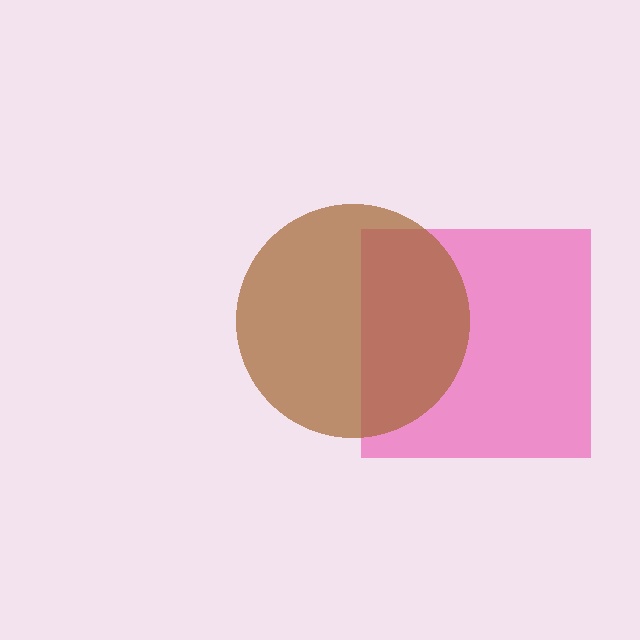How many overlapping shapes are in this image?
There are 2 overlapping shapes in the image.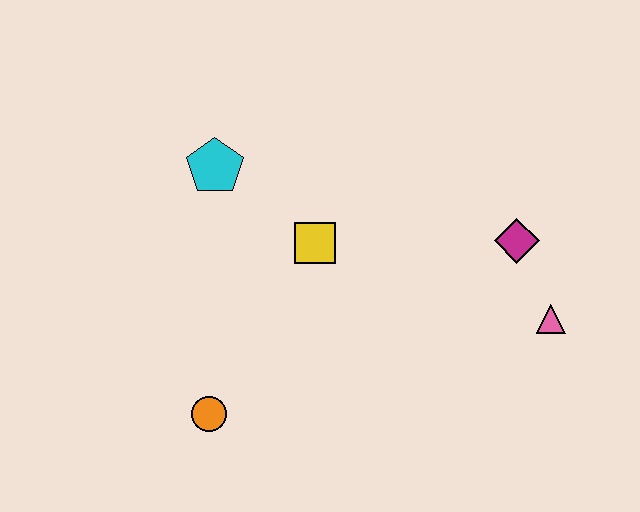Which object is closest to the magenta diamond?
The pink triangle is closest to the magenta diamond.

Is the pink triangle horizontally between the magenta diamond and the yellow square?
No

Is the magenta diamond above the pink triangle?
Yes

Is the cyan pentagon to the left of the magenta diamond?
Yes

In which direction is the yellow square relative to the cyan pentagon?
The yellow square is to the right of the cyan pentagon.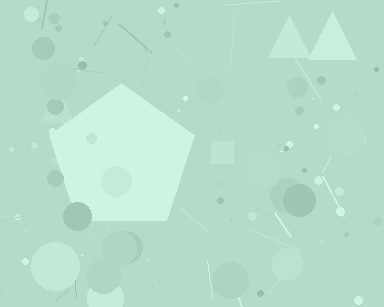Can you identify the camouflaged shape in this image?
The camouflaged shape is a pentagon.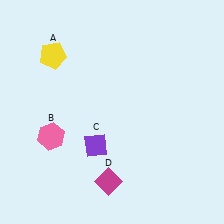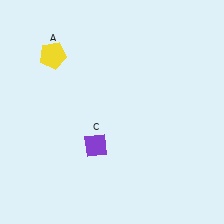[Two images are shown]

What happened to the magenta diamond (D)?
The magenta diamond (D) was removed in Image 2. It was in the bottom-left area of Image 1.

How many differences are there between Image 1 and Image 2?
There are 2 differences between the two images.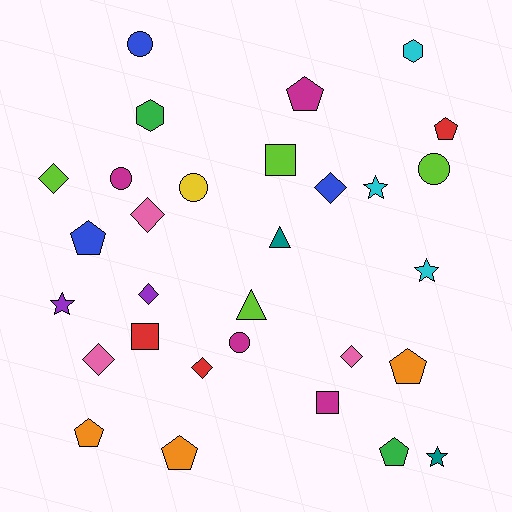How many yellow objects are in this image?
There is 1 yellow object.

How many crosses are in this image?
There are no crosses.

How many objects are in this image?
There are 30 objects.